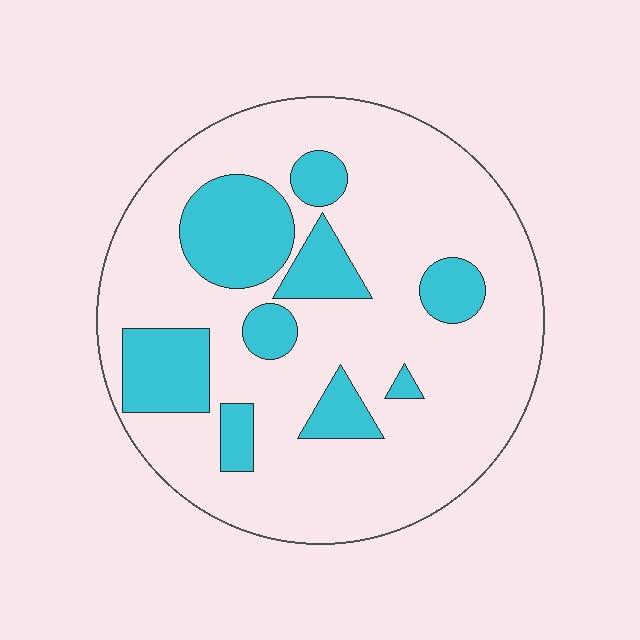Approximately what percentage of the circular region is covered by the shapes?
Approximately 25%.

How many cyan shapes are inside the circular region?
9.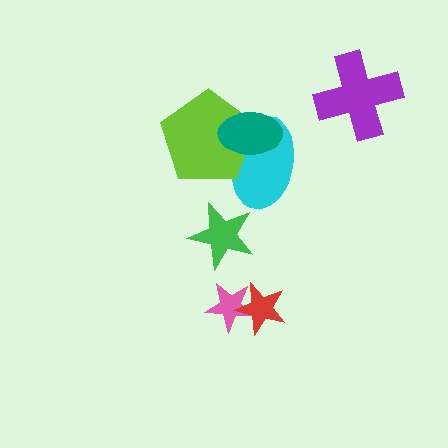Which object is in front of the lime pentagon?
The teal ellipse is in front of the lime pentagon.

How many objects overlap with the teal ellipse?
2 objects overlap with the teal ellipse.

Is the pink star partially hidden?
Yes, it is partially covered by another shape.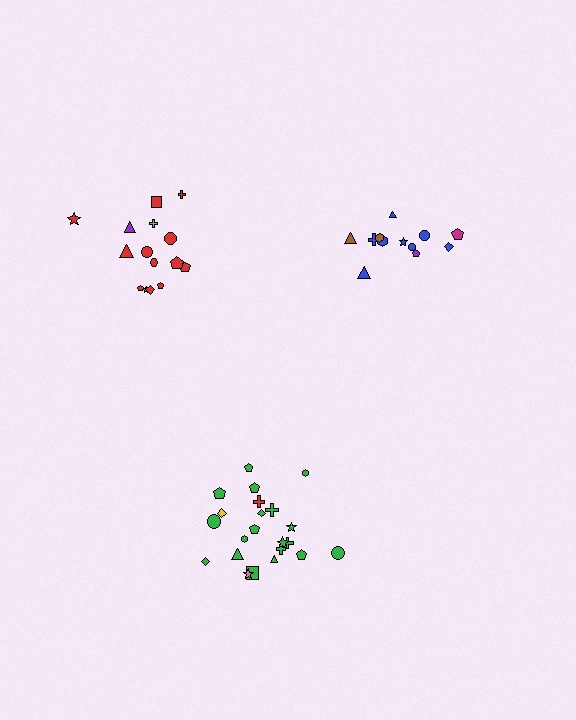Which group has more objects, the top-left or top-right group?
The top-left group.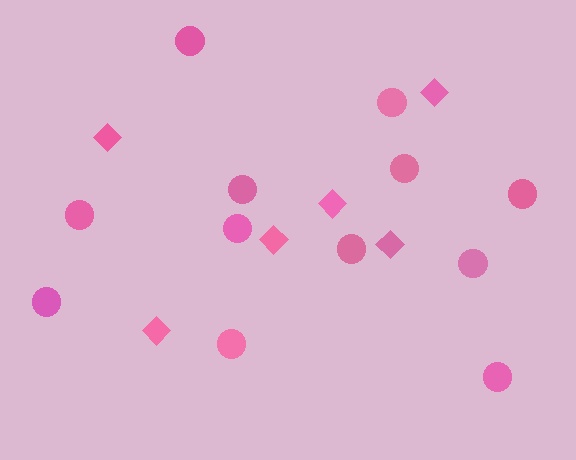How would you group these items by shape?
There are 2 groups: one group of circles (12) and one group of diamonds (6).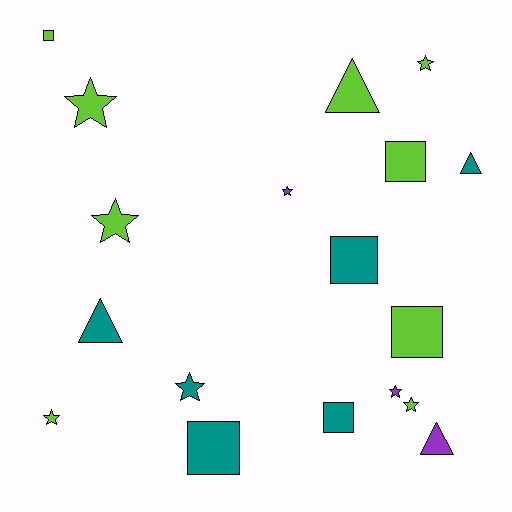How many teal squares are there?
There are 3 teal squares.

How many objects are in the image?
There are 18 objects.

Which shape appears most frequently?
Star, with 8 objects.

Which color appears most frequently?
Lime, with 9 objects.